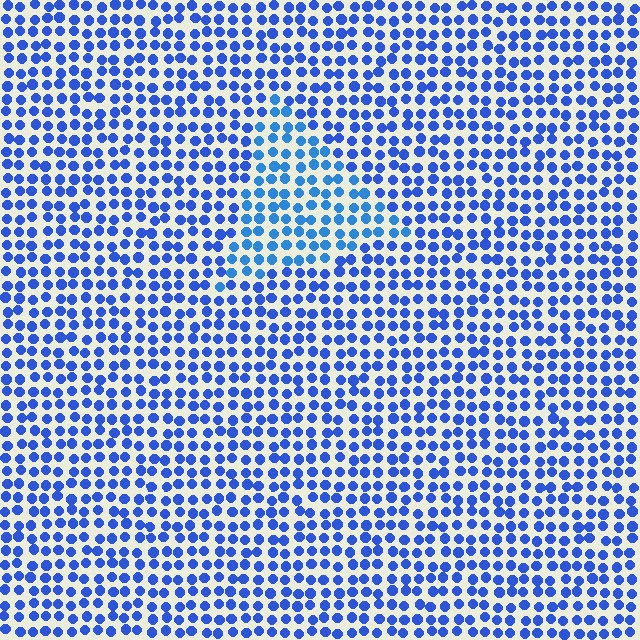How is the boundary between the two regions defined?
The boundary is defined purely by a slight shift in hue (about 18 degrees). Spacing, size, and orientation are identical on both sides.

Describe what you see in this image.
The image is filled with small blue elements in a uniform arrangement. A triangle-shaped region is visible where the elements are tinted to a slightly different hue, forming a subtle color boundary.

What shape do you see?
I see a triangle.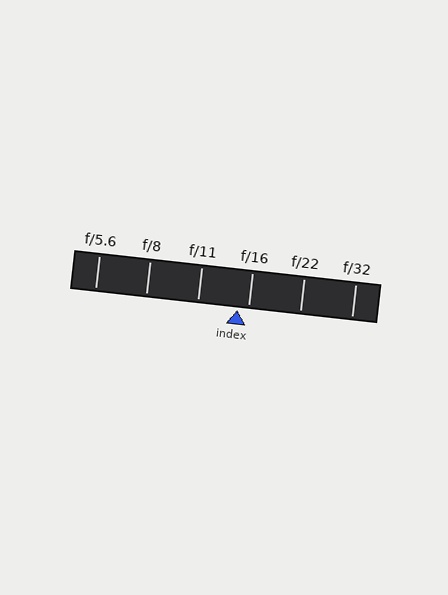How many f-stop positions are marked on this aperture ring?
There are 6 f-stop positions marked.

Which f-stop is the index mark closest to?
The index mark is closest to f/16.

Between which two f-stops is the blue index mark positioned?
The index mark is between f/11 and f/16.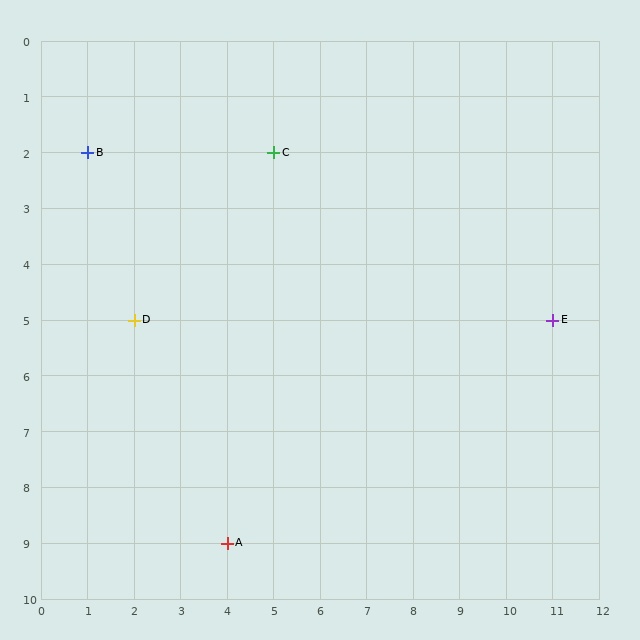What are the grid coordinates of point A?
Point A is at grid coordinates (4, 9).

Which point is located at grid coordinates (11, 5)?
Point E is at (11, 5).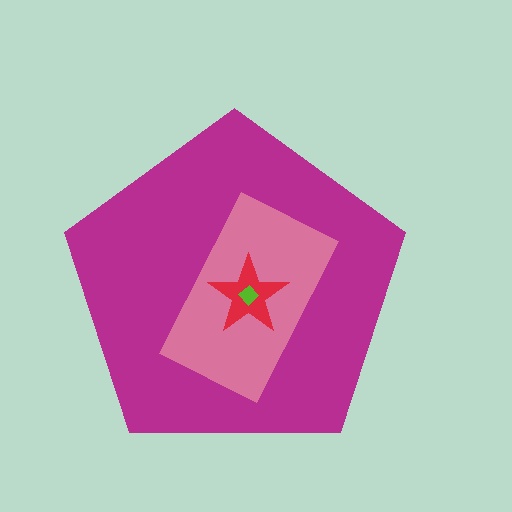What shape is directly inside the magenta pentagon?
The pink rectangle.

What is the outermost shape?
The magenta pentagon.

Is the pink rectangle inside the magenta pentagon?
Yes.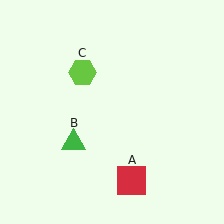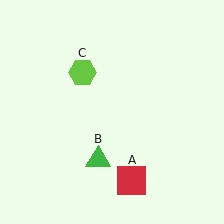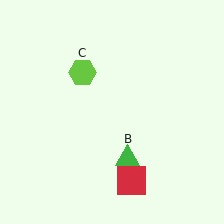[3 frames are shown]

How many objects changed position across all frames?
1 object changed position: green triangle (object B).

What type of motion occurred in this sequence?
The green triangle (object B) rotated counterclockwise around the center of the scene.